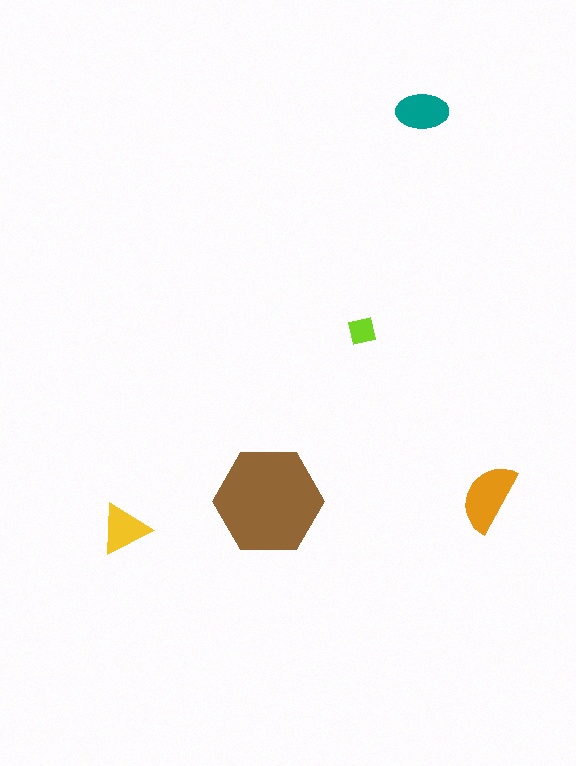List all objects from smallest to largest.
The lime square, the yellow triangle, the teal ellipse, the orange semicircle, the brown hexagon.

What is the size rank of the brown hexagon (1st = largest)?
1st.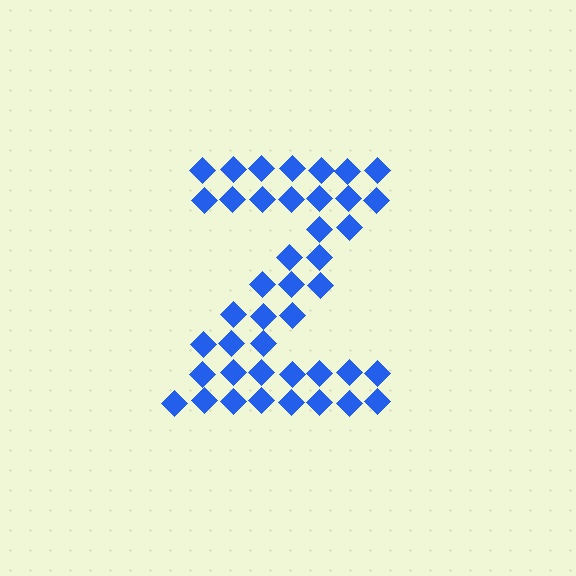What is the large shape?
The large shape is the letter Z.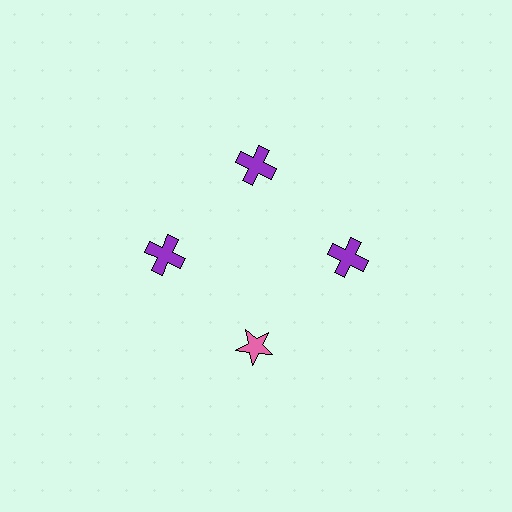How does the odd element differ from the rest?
It differs in both color (pink instead of purple) and shape (star instead of cross).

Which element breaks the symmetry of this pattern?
The pink star at roughly the 6 o'clock position breaks the symmetry. All other shapes are purple crosses.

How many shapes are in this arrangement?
There are 4 shapes arranged in a ring pattern.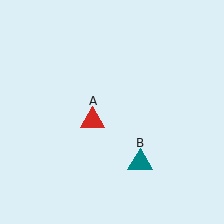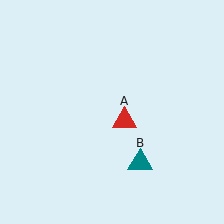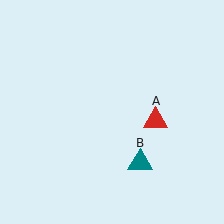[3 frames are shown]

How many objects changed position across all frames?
1 object changed position: red triangle (object A).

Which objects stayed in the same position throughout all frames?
Teal triangle (object B) remained stationary.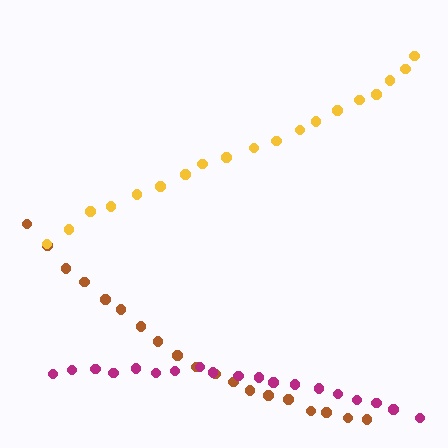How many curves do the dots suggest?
There are 3 distinct paths.